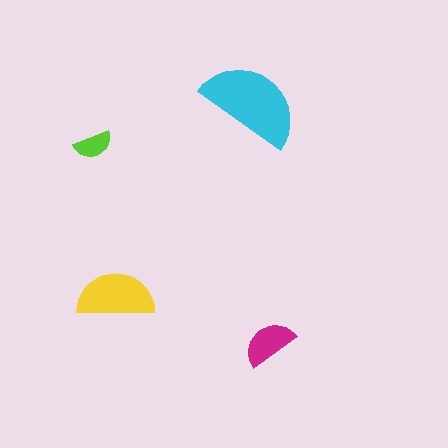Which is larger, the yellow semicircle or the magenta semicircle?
The yellow one.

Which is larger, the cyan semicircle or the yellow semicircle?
The cyan one.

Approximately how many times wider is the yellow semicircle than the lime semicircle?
About 2 times wider.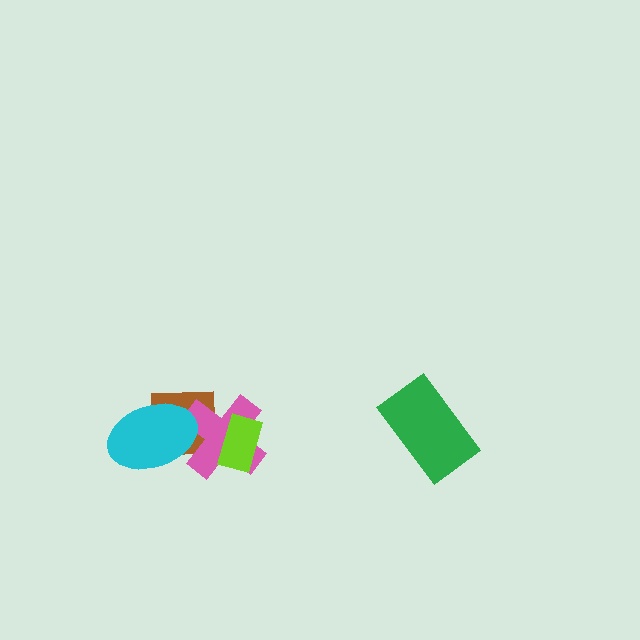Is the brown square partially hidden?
Yes, it is partially covered by another shape.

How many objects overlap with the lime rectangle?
2 objects overlap with the lime rectangle.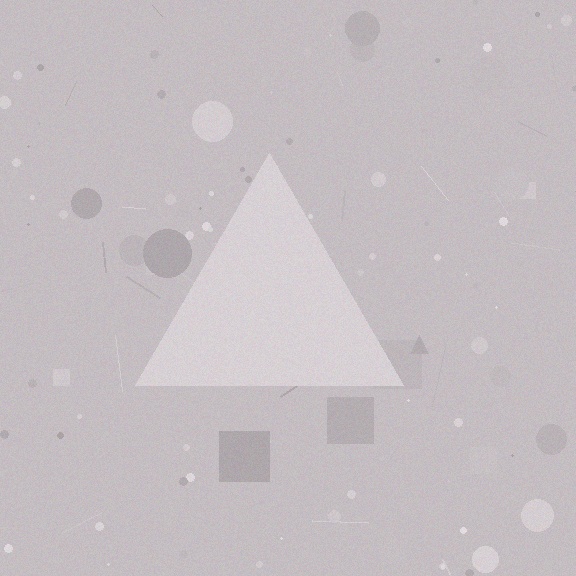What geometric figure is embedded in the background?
A triangle is embedded in the background.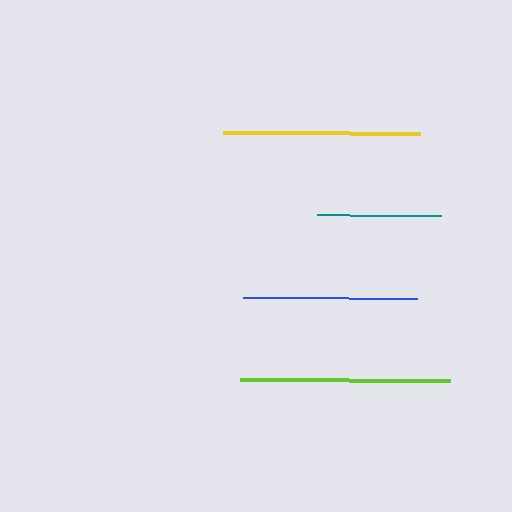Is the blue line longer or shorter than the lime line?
The lime line is longer than the blue line.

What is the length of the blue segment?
The blue segment is approximately 174 pixels long.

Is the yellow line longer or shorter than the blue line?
The yellow line is longer than the blue line.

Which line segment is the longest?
The lime line is the longest at approximately 210 pixels.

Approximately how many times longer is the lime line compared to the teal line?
The lime line is approximately 1.7 times the length of the teal line.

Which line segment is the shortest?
The teal line is the shortest at approximately 124 pixels.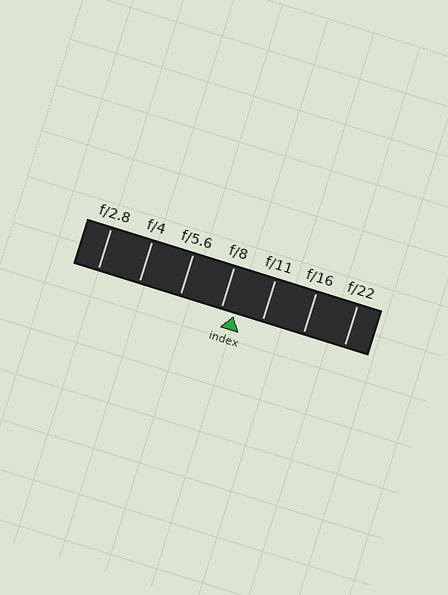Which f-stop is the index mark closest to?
The index mark is closest to f/8.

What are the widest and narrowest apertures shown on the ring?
The widest aperture shown is f/2.8 and the narrowest is f/22.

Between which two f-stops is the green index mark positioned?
The index mark is between f/8 and f/11.